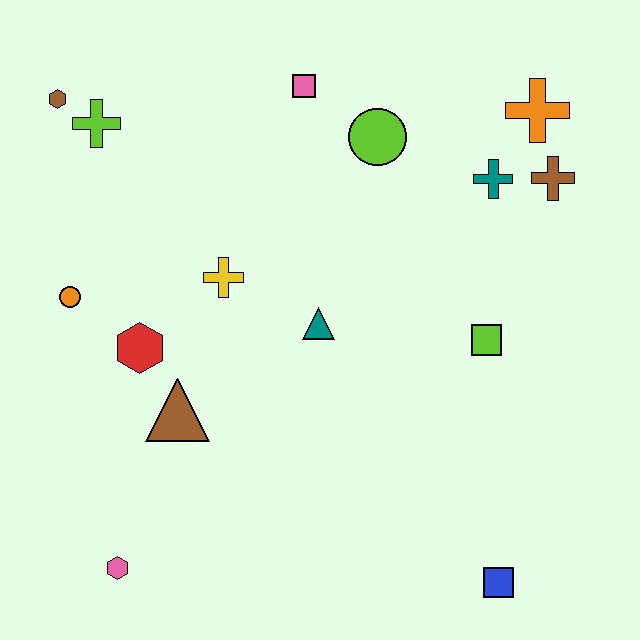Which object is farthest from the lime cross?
The blue square is farthest from the lime cross.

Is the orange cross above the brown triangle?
Yes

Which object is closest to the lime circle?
The pink square is closest to the lime circle.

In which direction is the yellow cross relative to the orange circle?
The yellow cross is to the right of the orange circle.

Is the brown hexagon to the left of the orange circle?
Yes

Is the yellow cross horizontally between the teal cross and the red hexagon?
Yes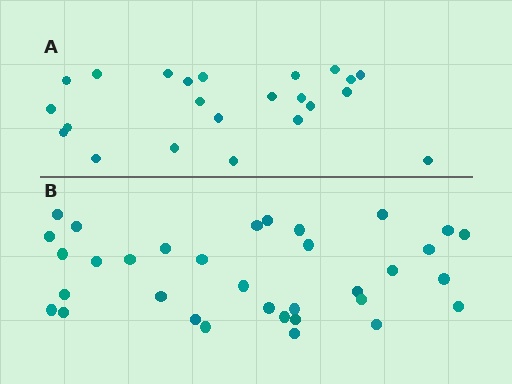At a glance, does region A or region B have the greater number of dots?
Region B (the bottom region) has more dots.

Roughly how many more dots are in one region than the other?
Region B has roughly 12 or so more dots than region A.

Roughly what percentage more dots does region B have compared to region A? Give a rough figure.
About 50% more.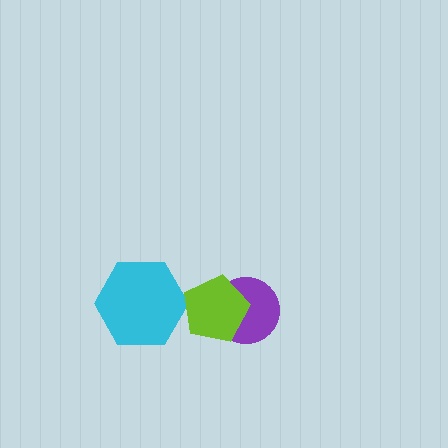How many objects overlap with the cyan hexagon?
0 objects overlap with the cyan hexagon.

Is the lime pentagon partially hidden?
No, no other shape covers it.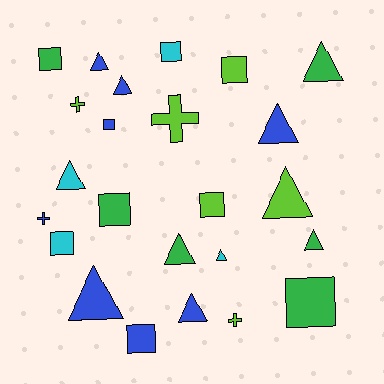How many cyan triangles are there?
There are 2 cyan triangles.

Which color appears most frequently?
Blue, with 8 objects.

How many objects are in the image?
There are 24 objects.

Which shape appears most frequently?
Triangle, with 11 objects.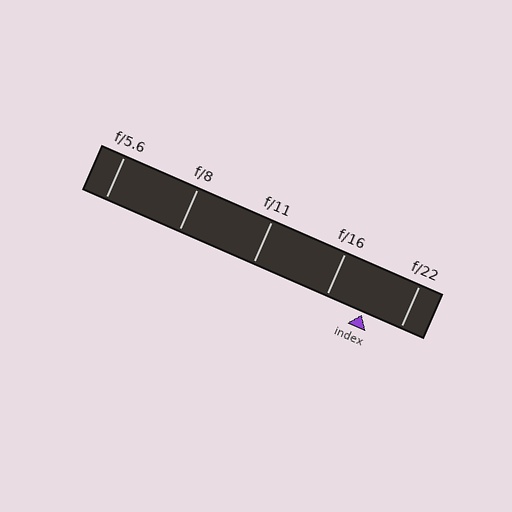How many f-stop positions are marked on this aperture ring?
There are 5 f-stop positions marked.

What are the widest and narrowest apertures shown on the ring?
The widest aperture shown is f/5.6 and the narrowest is f/22.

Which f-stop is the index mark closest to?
The index mark is closest to f/16.